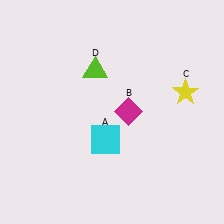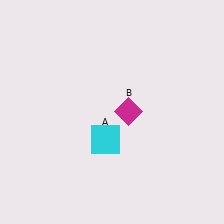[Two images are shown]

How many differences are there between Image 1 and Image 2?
There are 2 differences between the two images.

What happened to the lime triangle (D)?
The lime triangle (D) was removed in Image 2. It was in the top-left area of Image 1.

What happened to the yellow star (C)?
The yellow star (C) was removed in Image 2. It was in the top-right area of Image 1.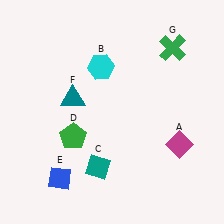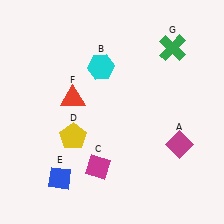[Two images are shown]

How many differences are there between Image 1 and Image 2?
There are 3 differences between the two images.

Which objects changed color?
C changed from teal to magenta. D changed from green to yellow. F changed from teal to red.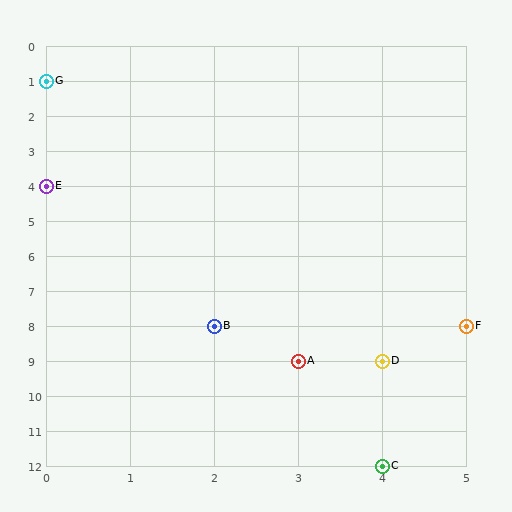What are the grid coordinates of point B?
Point B is at grid coordinates (2, 8).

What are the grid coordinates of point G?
Point G is at grid coordinates (0, 1).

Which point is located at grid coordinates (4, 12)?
Point C is at (4, 12).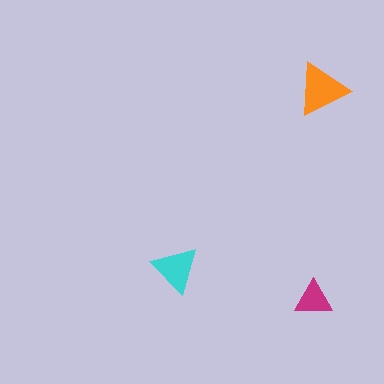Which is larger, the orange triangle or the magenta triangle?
The orange one.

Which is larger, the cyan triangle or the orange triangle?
The orange one.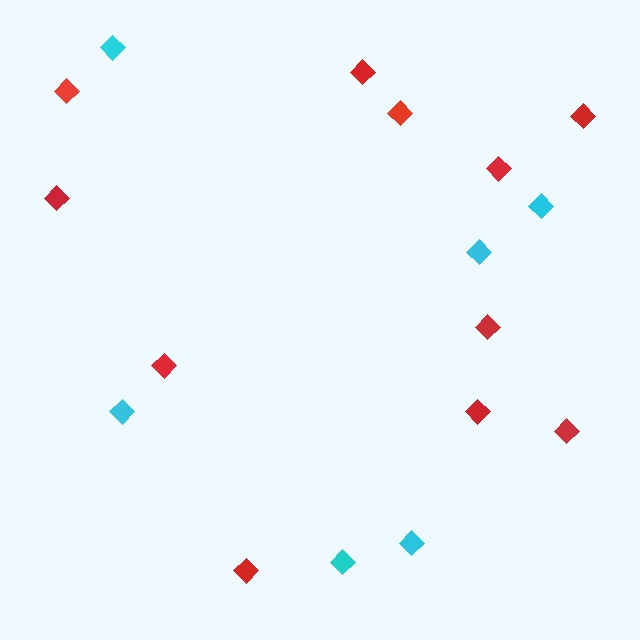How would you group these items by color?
There are 2 groups: one group of red diamonds (11) and one group of cyan diamonds (6).